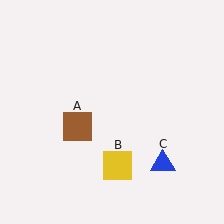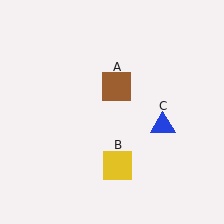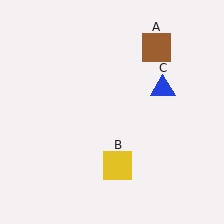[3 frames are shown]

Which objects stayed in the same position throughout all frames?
Yellow square (object B) remained stationary.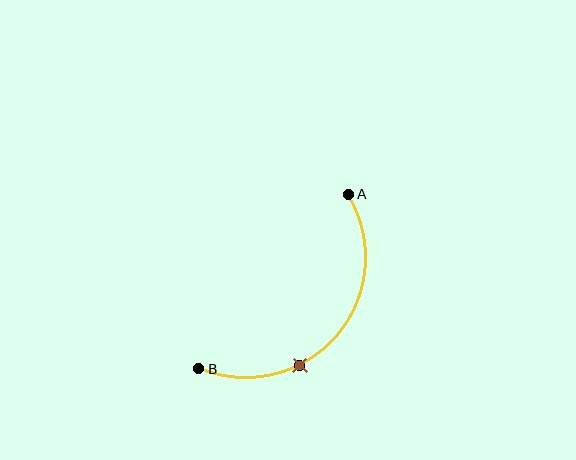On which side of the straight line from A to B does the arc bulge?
The arc bulges below and to the right of the straight line connecting A and B.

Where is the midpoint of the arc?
The arc midpoint is the point on the curve farthest from the straight line joining A and B. It sits below and to the right of that line.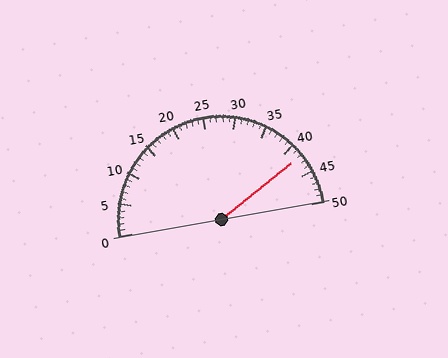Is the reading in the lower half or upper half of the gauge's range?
The reading is in the upper half of the range (0 to 50).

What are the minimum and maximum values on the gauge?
The gauge ranges from 0 to 50.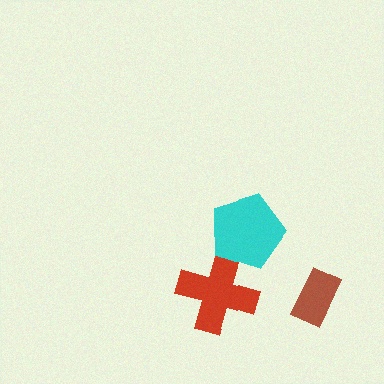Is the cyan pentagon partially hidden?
No, no other shape covers it.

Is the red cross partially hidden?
Yes, it is partially covered by another shape.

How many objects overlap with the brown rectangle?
0 objects overlap with the brown rectangle.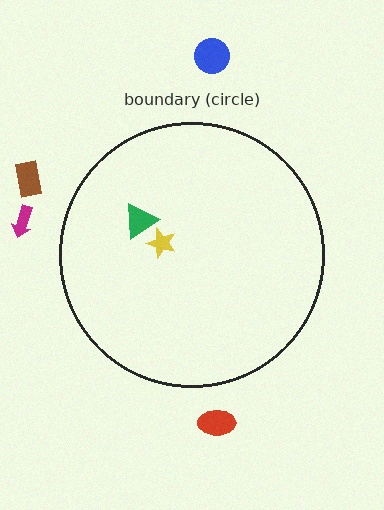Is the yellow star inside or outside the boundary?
Inside.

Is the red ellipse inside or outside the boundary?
Outside.